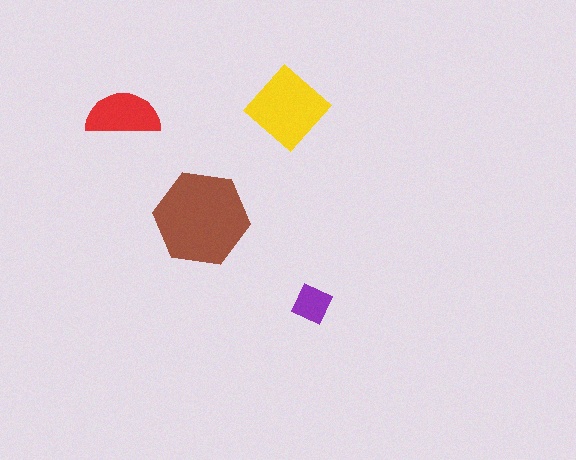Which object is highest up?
The yellow diamond is topmost.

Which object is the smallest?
The purple square.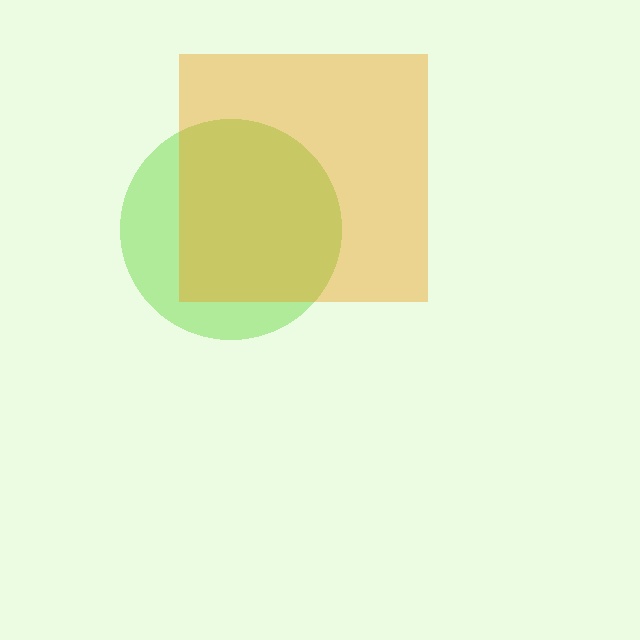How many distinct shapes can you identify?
There are 2 distinct shapes: a lime circle, an orange square.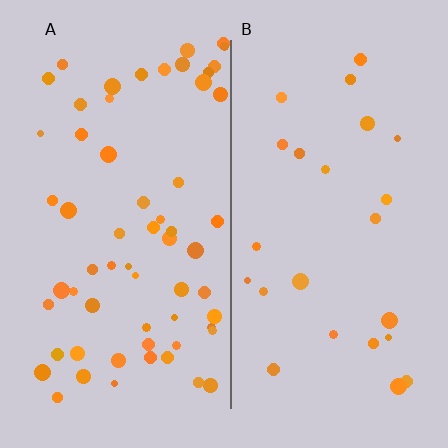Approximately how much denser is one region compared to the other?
Approximately 2.5× — region A over region B.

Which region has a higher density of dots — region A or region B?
A (the left).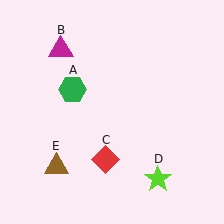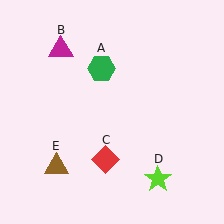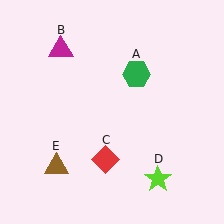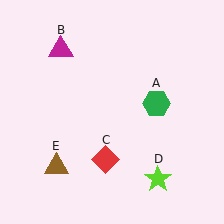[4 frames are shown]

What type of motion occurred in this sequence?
The green hexagon (object A) rotated clockwise around the center of the scene.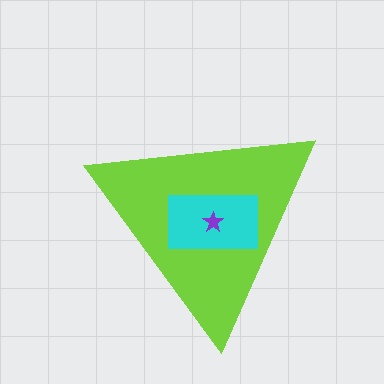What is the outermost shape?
The lime triangle.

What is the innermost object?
The purple star.